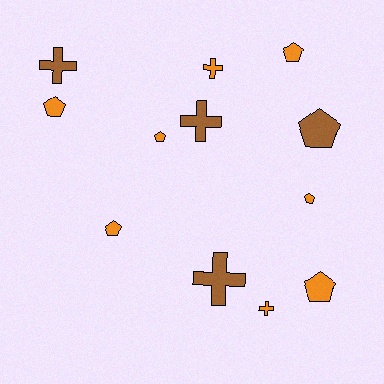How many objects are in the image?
There are 12 objects.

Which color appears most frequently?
Orange, with 8 objects.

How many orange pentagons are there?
There are 6 orange pentagons.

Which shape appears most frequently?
Pentagon, with 7 objects.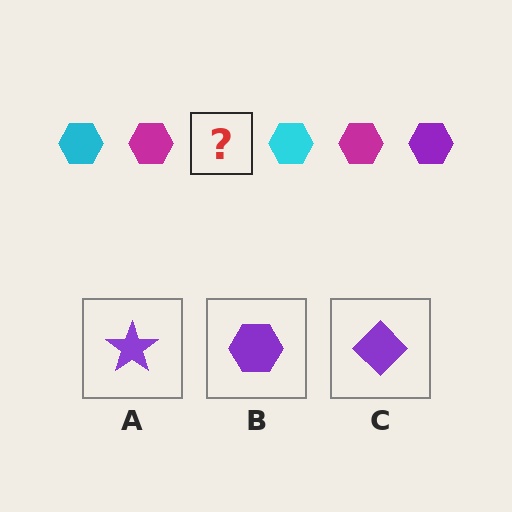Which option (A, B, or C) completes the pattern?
B.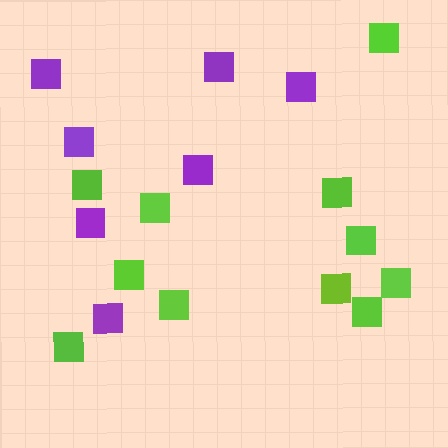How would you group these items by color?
There are 2 groups: one group of lime squares (11) and one group of purple squares (7).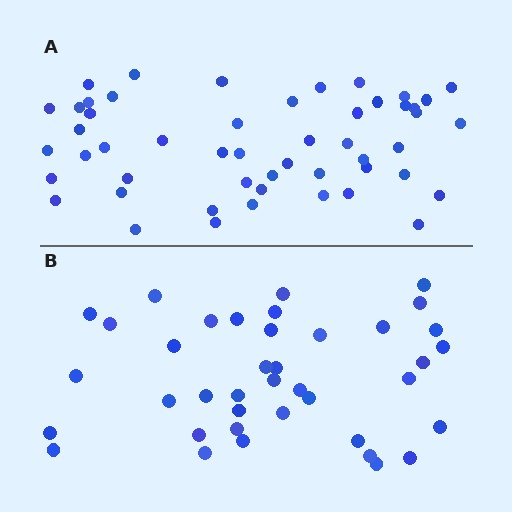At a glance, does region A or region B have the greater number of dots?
Region A (the top region) has more dots.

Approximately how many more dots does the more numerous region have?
Region A has roughly 12 or so more dots than region B.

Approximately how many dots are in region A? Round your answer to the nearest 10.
About 50 dots. (The exact count is 51, which rounds to 50.)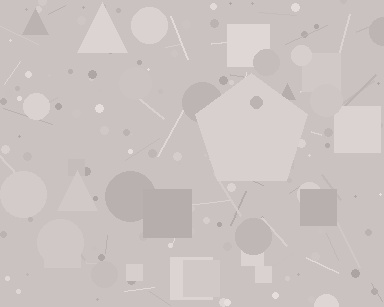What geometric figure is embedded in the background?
A pentagon is embedded in the background.